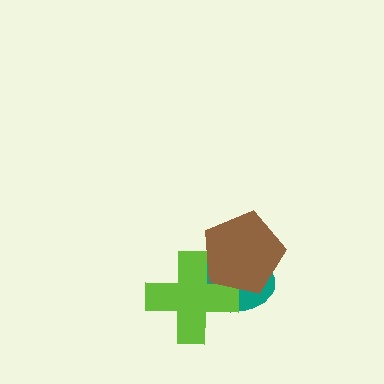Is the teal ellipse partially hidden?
Yes, it is partially covered by another shape.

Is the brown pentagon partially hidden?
No, no other shape covers it.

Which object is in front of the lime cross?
The brown pentagon is in front of the lime cross.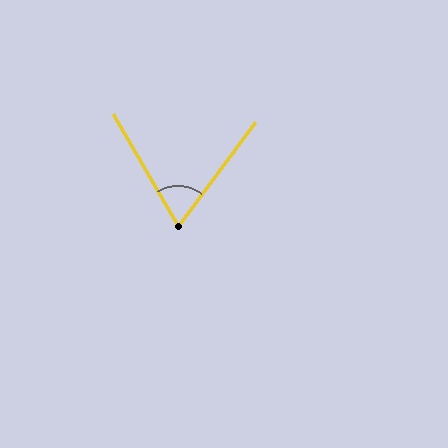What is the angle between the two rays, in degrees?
Approximately 66 degrees.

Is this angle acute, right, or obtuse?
It is acute.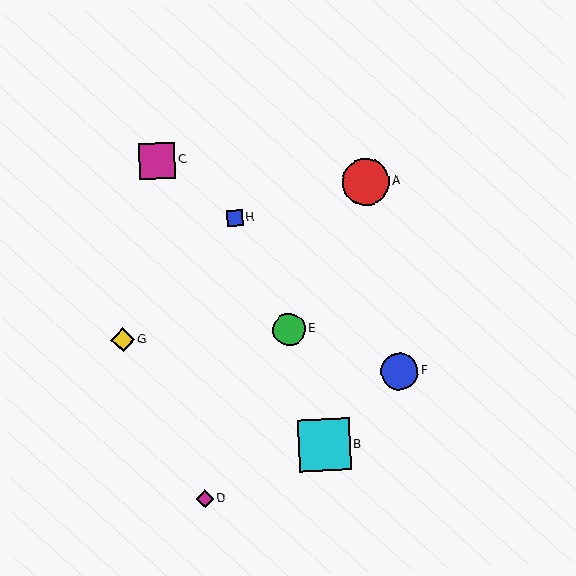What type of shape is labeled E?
Shape E is a green circle.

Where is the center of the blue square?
The center of the blue square is at (235, 218).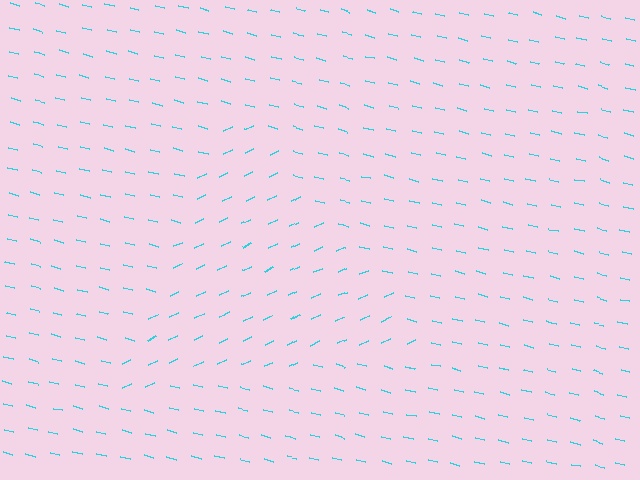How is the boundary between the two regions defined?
The boundary is defined purely by a change in line orientation (approximately 39 degrees difference). All lines are the same color and thickness.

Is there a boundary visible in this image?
Yes, there is a texture boundary formed by a change in line orientation.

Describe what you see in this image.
The image is filled with small cyan line segments. A triangle region in the image has lines oriented differently from the surrounding lines, creating a visible texture boundary.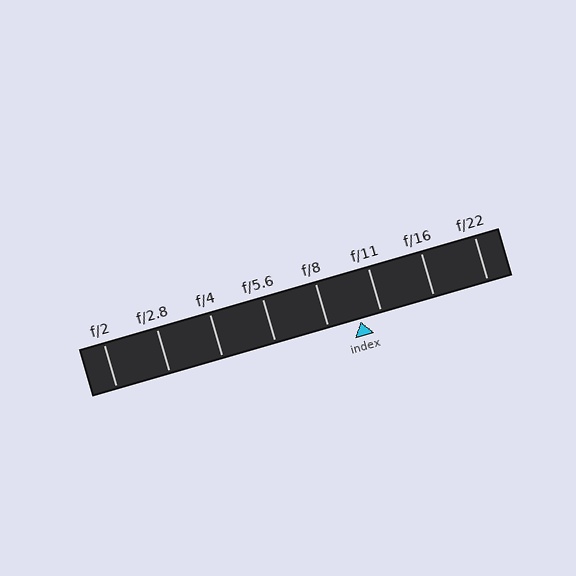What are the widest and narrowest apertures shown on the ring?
The widest aperture shown is f/2 and the narrowest is f/22.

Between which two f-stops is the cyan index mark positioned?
The index mark is between f/8 and f/11.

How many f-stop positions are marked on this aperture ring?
There are 8 f-stop positions marked.